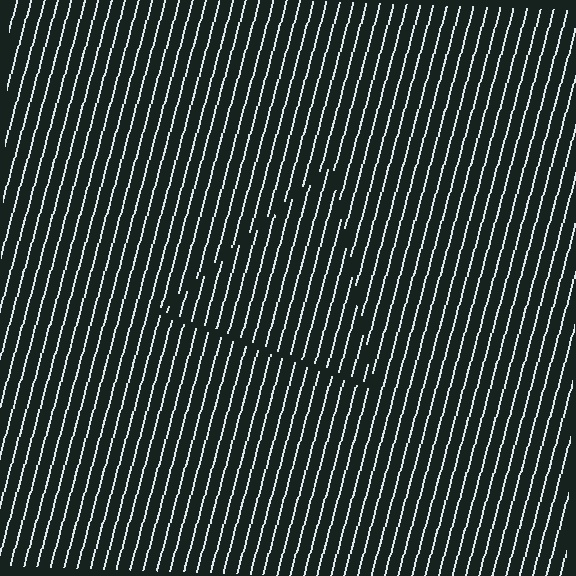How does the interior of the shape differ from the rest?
The interior of the shape contains the same grating, shifted by half a period — the contour is defined by the phase discontinuity where line-ends from the inner and outer gratings abut.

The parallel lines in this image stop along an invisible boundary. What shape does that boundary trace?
An illusory triangle. The interior of the shape contains the same grating, shifted by half a period — the contour is defined by the phase discontinuity where line-ends from the inner and outer gratings abut.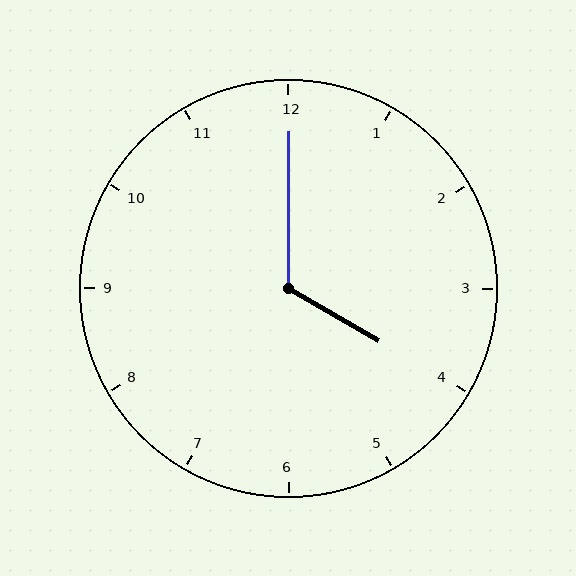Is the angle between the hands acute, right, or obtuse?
It is obtuse.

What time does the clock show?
4:00.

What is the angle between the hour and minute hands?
Approximately 120 degrees.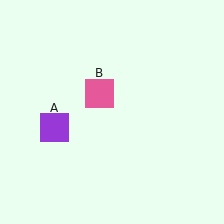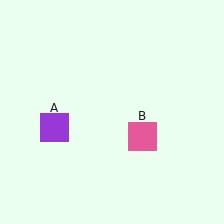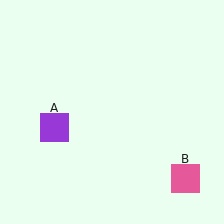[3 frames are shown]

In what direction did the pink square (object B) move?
The pink square (object B) moved down and to the right.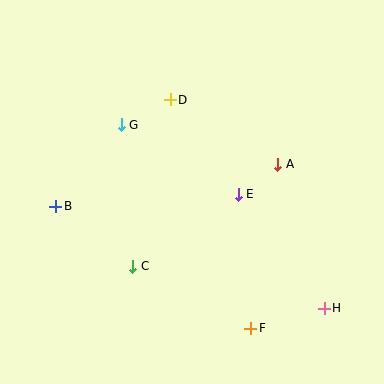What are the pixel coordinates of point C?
Point C is at (133, 266).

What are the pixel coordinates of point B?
Point B is at (56, 206).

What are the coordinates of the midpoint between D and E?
The midpoint between D and E is at (204, 147).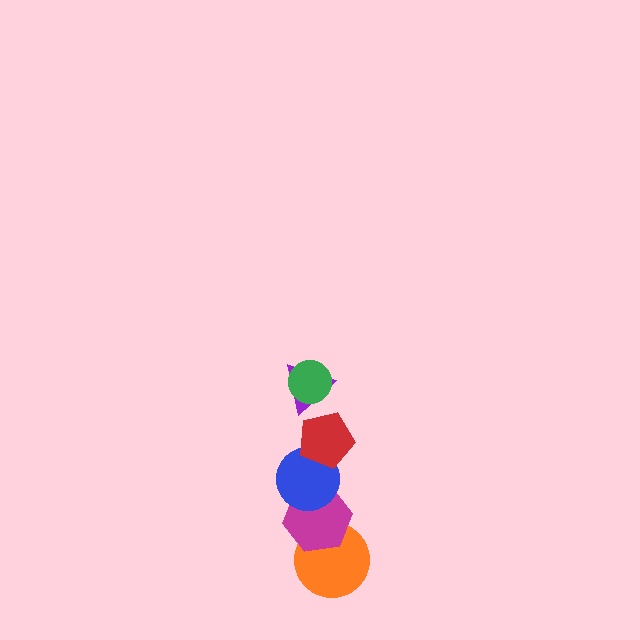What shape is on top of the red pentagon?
The purple triangle is on top of the red pentagon.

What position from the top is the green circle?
The green circle is 1st from the top.